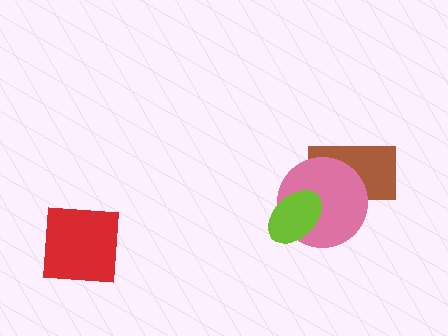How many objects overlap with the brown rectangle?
1 object overlaps with the brown rectangle.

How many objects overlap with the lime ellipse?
1 object overlaps with the lime ellipse.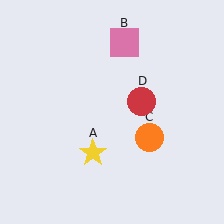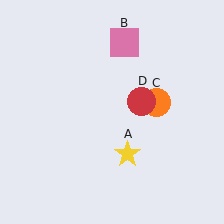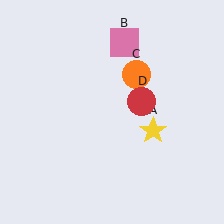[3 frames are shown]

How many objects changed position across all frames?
2 objects changed position: yellow star (object A), orange circle (object C).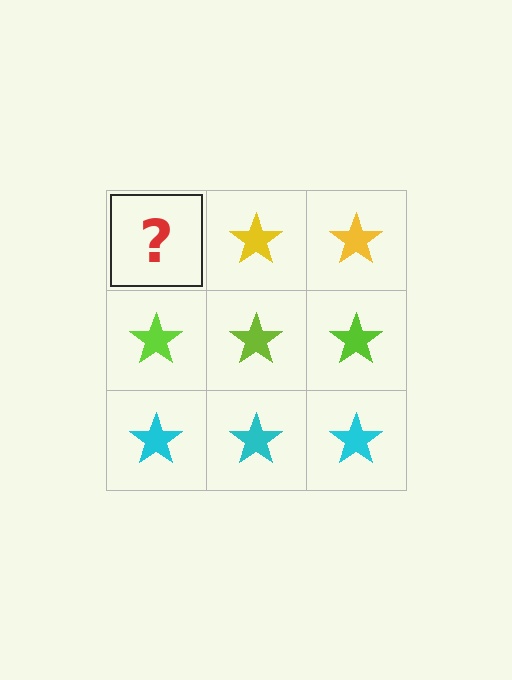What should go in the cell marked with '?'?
The missing cell should contain a yellow star.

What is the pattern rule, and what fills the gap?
The rule is that each row has a consistent color. The gap should be filled with a yellow star.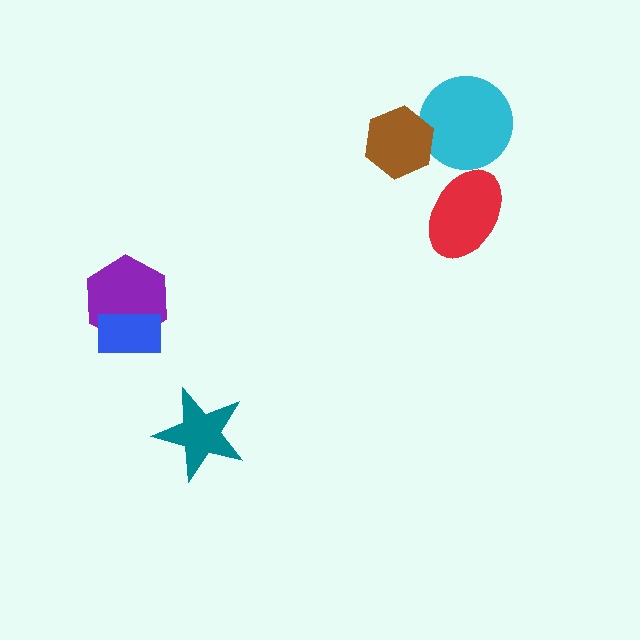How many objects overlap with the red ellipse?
0 objects overlap with the red ellipse.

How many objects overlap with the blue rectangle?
1 object overlaps with the blue rectangle.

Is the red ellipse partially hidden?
No, no other shape covers it.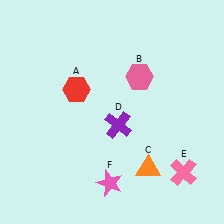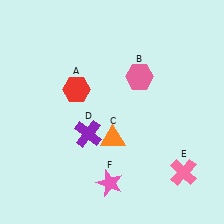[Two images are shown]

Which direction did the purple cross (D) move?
The purple cross (D) moved left.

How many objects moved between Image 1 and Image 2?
2 objects moved between the two images.